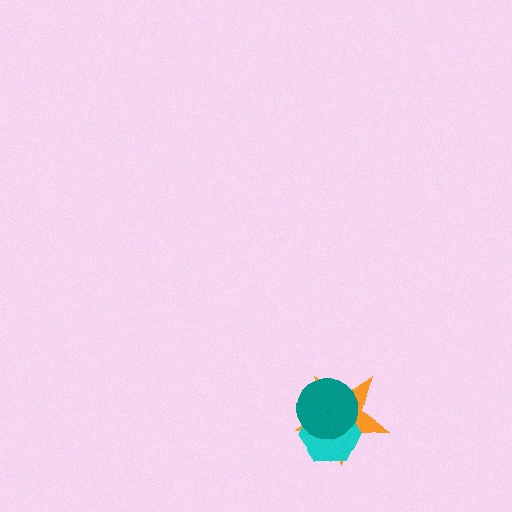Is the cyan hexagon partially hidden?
Yes, it is partially covered by another shape.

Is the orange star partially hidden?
Yes, it is partially covered by another shape.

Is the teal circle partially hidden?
No, no other shape covers it.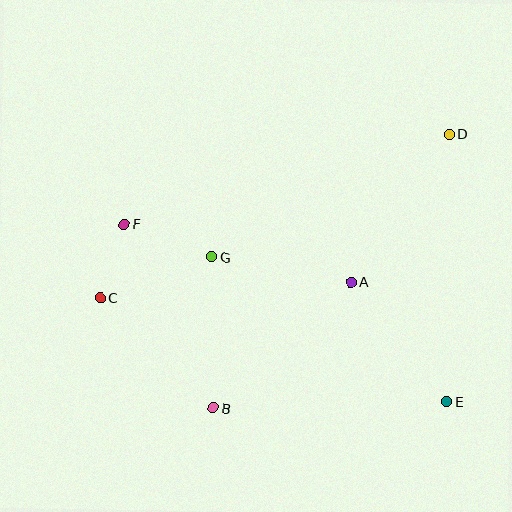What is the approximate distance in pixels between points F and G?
The distance between F and G is approximately 93 pixels.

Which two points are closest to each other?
Points C and F are closest to each other.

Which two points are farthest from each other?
Points C and D are farthest from each other.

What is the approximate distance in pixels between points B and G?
The distance between B and G is approximately 151 pixels.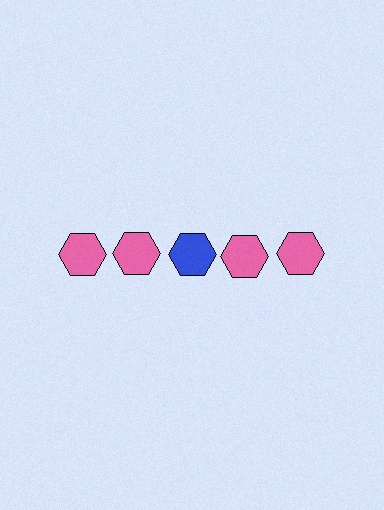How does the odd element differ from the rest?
It has a different color: blue instead of pink.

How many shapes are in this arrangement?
There are 5 shapes arranged in a grid pattern.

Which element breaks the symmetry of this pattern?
The blue hexagon in the top row, center column breaks the symmetry. All other shapes are pink hexagons.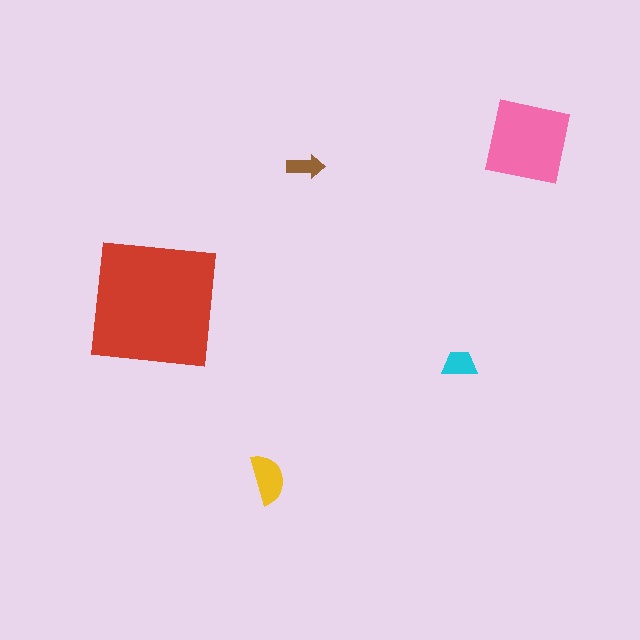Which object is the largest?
The red square.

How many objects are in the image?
There are 5 objects in the image.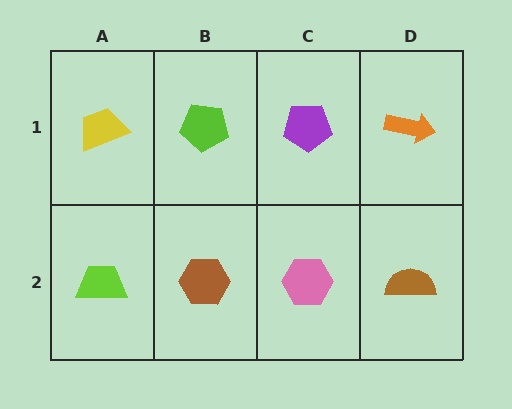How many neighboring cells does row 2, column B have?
3.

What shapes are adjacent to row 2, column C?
A purple pentagon (row 1, column C), a brown hexagon (row 2, column B), a brown semicircle (row 2, column D).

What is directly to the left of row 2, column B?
A lime trapezoid.